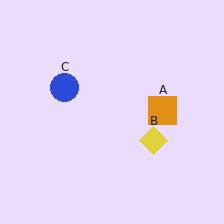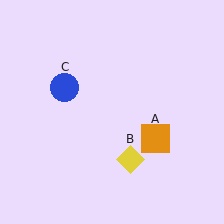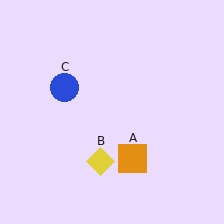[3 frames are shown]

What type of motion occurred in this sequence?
The orange square (object A), yellow diamond (object B) rotated clockwise around the center of the scene.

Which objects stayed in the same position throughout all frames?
Blue circle (object C) remained stationary.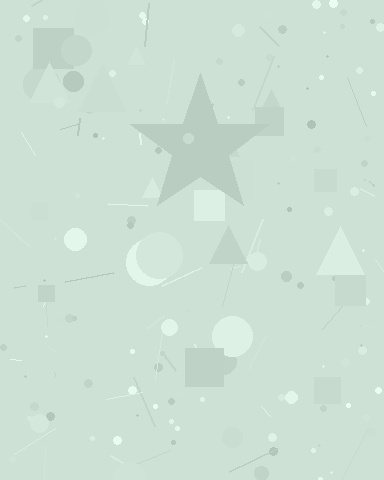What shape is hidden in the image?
A star is hidden in the image.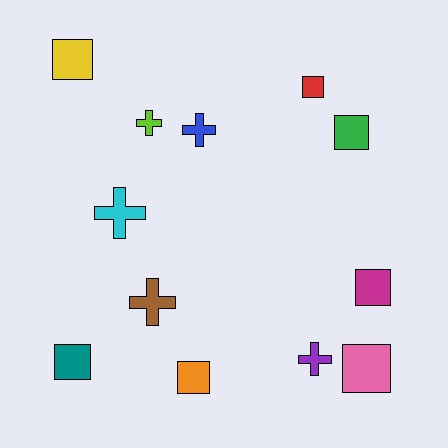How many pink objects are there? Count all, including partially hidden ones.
There is 1 pink object.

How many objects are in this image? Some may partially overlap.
There are 12 objects.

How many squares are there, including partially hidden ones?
There are 7 squares.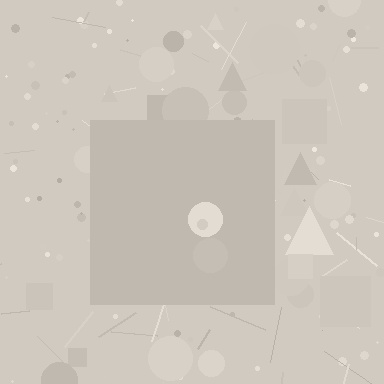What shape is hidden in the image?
A square is hidden in the image.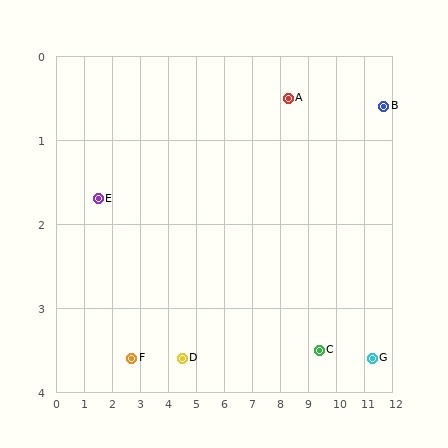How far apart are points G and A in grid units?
Points G and A are about 4.3 grid units apart.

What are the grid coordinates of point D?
Point D is at approximately (4.5, 3.6).